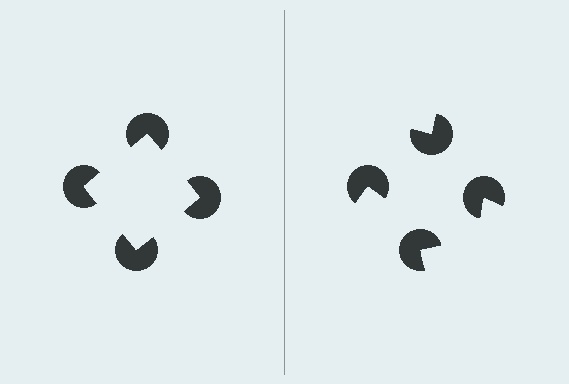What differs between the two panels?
The pac-man discs are positioned identically on both sides; only the wedge orientations differ. On the left they align to a square; on the right they are misaligned.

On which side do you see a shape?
An illusory square appears on the left side. On the right side the wedge cuts are rotated, so no coherent shape forms.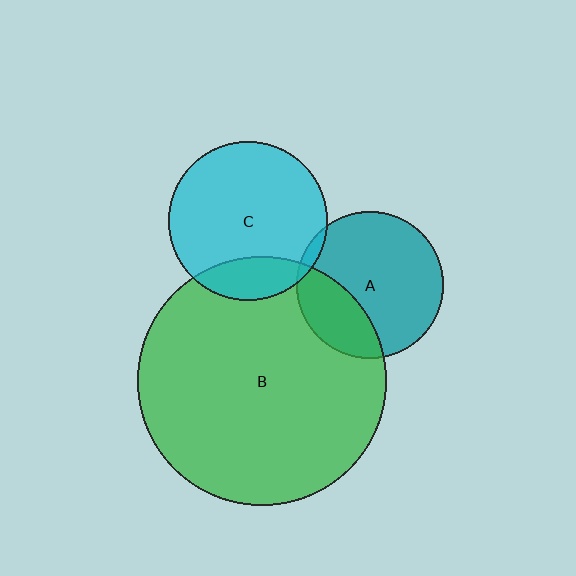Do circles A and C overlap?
Yes.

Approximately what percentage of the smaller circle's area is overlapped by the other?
Approximately 5%.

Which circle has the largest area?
Circle B (green).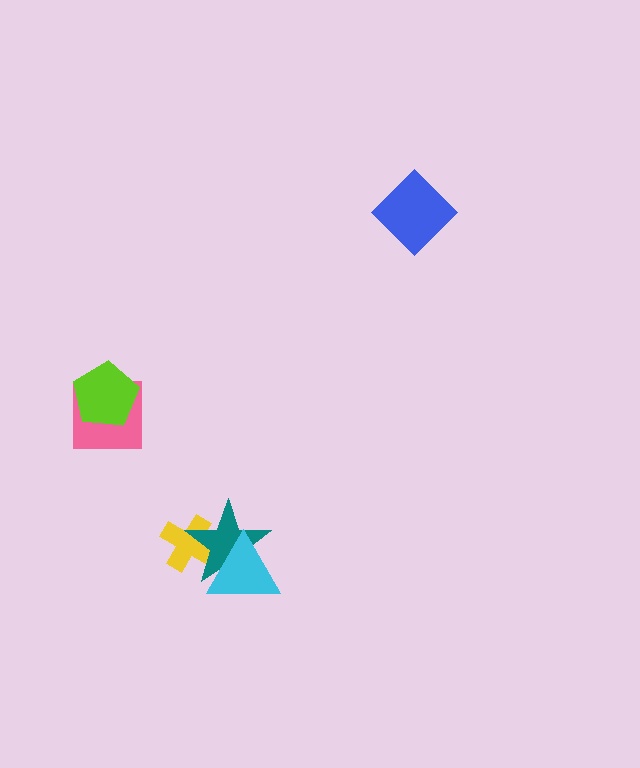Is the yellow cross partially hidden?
Yes, it is partially covered by another shape.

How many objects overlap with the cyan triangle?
2 objects overlap with the cyan triangle.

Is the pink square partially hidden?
Yes, it is partially covered by another shape.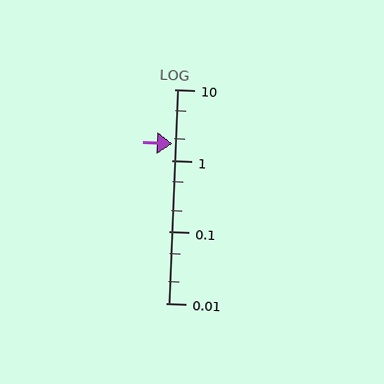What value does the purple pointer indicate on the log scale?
The pointer indicates approximately 1.7.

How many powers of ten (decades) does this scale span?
The scale spans 3 decades, from 0.01 to 10.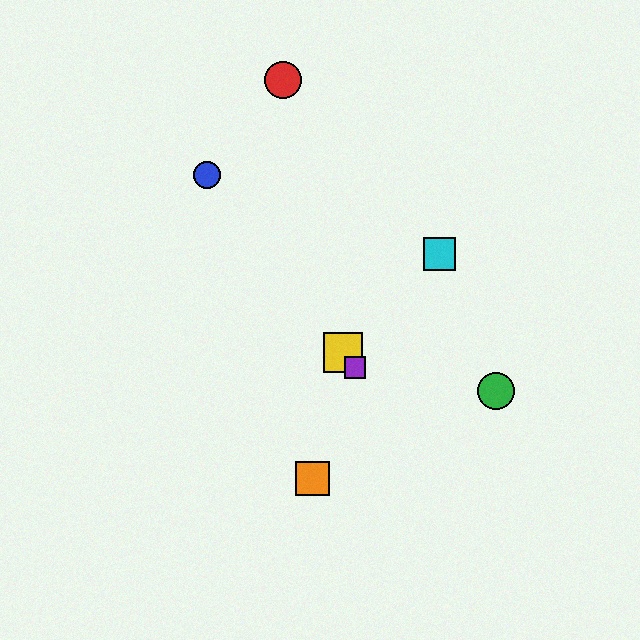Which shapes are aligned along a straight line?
The blue circle, the yellow square, the purple square are aligned along a straight line.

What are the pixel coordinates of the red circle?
The red circle is at (283, 80).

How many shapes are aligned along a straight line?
3 shapes (the blue circle, the yellow square, the purple square) are aligned along a straight line.